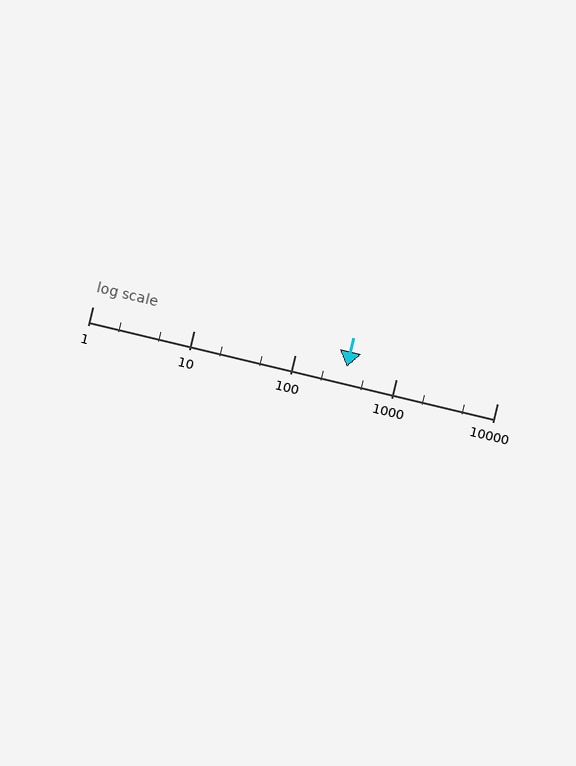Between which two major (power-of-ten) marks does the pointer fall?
The pointer is between 100 and 1000.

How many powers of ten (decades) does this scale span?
The scale spans 4 decades, from 1 to 10000.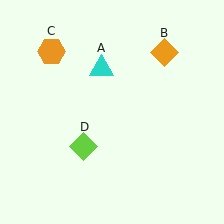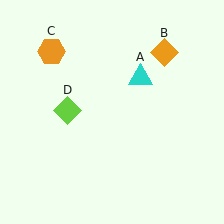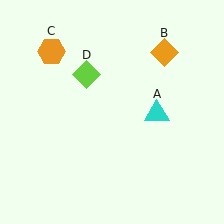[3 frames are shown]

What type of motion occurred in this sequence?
The cyan triangle (object A), lime diamond (object D) rotated clockwise around the center of the scene.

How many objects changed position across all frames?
2 objects changed position: cyan triangle (object A), lime diamond (object D).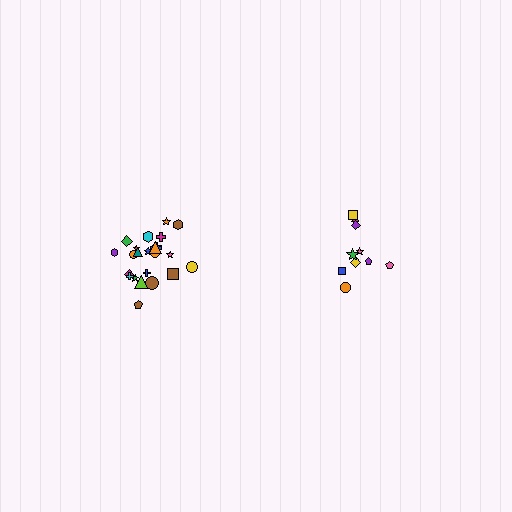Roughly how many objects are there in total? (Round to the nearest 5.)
Roughly 35 objects in total.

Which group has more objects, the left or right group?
The left group.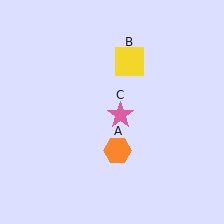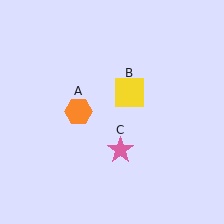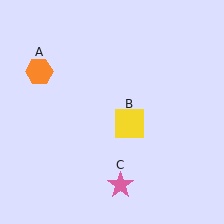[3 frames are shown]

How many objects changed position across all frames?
3 objects changed position: orange hexagon (object A), yellow square (object B), pink star (object C).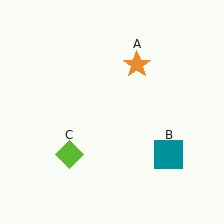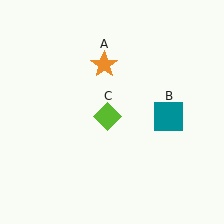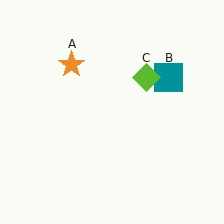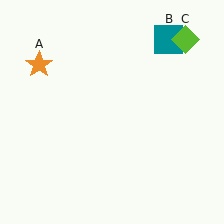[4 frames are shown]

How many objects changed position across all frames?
3 objects changed position: orange star (object A), teal square (object B), lime diamond (object C).